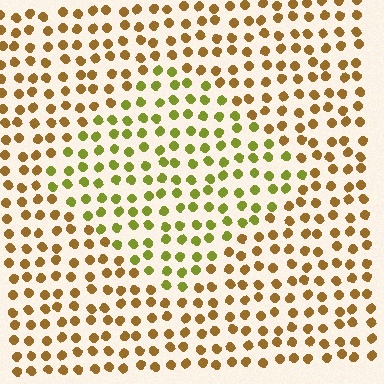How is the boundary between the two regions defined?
The boundary is defined purely by a slight shift in hue (about 38 degrees). Spacing, size, and orientation are identical on both sides.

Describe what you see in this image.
The image is filled with small brown elements in a uniform arrangement. A diamond-shaped region is visible where the elements are tinted to a slightly different hue, forming a subtle color boundary.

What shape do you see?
I see a diamond.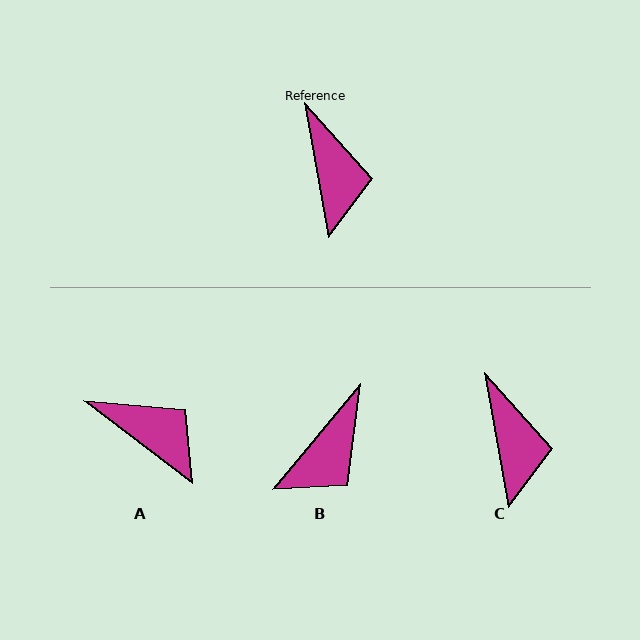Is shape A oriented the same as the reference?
No, it is off by about 43 degrees.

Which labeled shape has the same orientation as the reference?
C.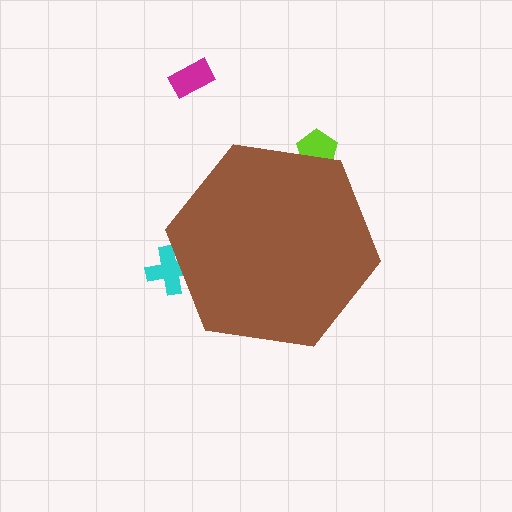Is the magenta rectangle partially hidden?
No, the magenta rectangle is fully visible.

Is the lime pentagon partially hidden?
Yes, the lime pentagon is partially hidden behind the brown hexagon.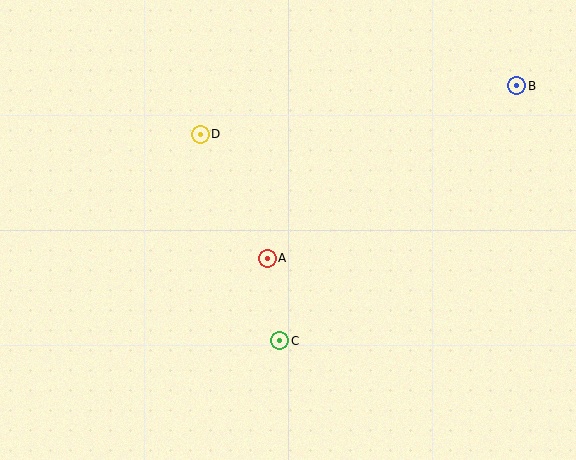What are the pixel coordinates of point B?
Point B is at (517, 86).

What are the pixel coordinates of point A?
Point A is at (267, 258).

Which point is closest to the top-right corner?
Point B is closest to the top-right corner.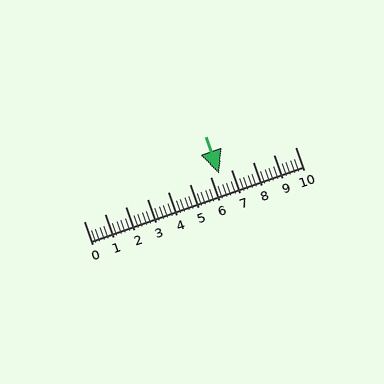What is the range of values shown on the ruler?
The ruler shows values from 0 to 10.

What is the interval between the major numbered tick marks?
The major tick marks are spaced 1 units apart.